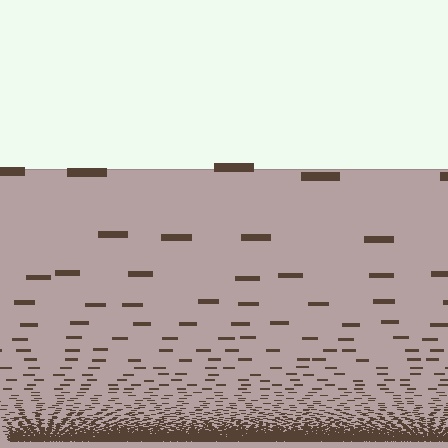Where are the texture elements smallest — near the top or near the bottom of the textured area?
Near the bottom.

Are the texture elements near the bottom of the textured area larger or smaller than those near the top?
Smaller. The gradient is inverted — elements near the bottom are smaller and denser.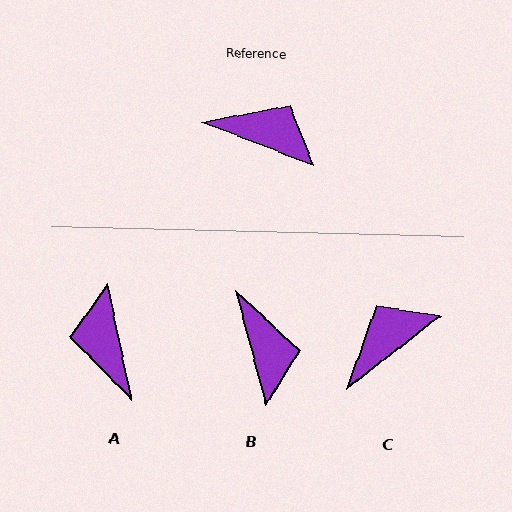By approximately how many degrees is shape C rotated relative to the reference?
Approximately 59 degrees counter-clockwise.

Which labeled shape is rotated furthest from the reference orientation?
A, about 123 degrees away.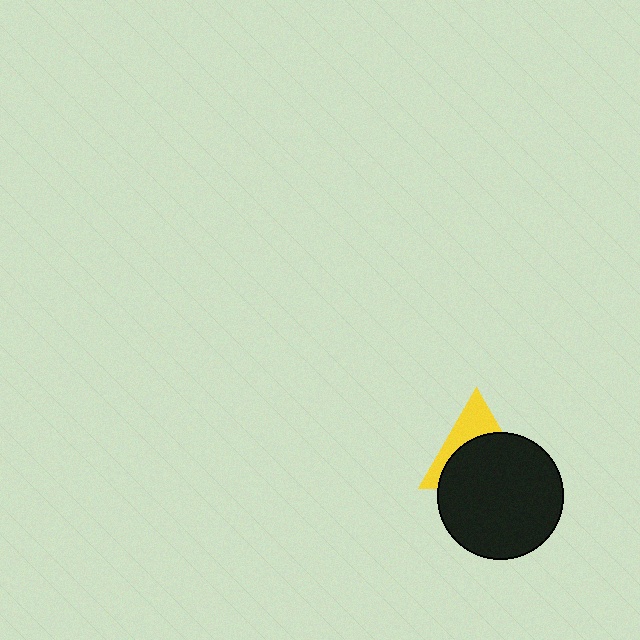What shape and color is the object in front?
The object in front is a black circle.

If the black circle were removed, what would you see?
You would see the complete yellow triangle.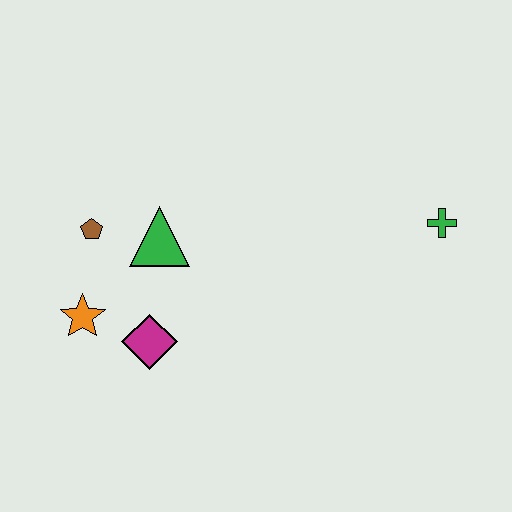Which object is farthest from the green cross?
The orange star is farthest from the green cross.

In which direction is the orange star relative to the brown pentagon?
The orange star is below the brown pentagon.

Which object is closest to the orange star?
The magenta diamond is closest to the orange star.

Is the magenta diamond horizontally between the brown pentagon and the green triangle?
Yes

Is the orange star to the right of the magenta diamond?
No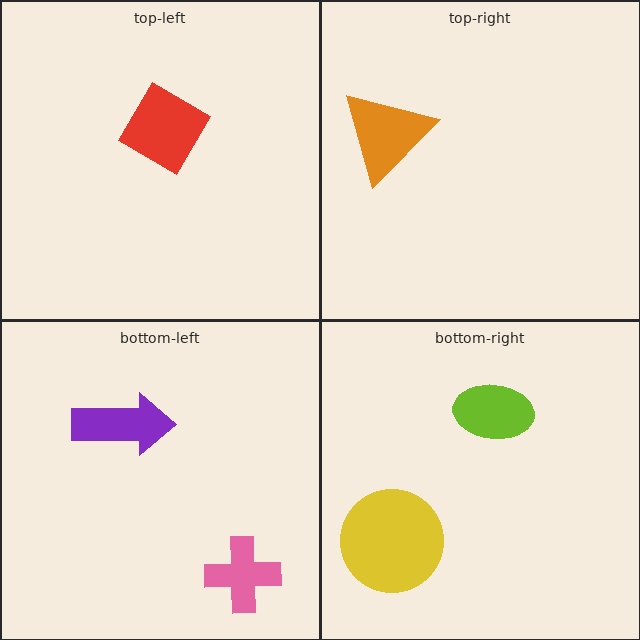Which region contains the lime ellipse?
The bottom-right region.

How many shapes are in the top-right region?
1.